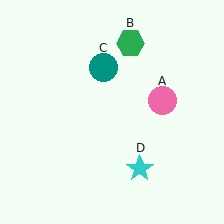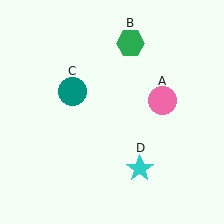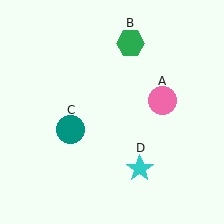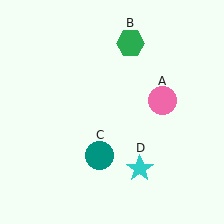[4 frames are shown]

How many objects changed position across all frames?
1 object changed position: teal circle (object C).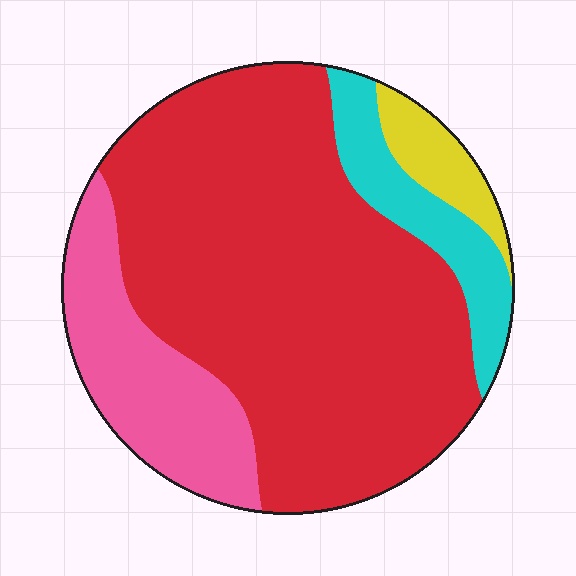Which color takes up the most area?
Red, at roughly 65%.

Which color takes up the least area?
Yellow, at roughly 5%.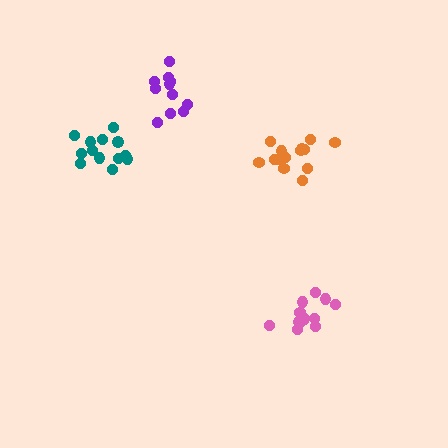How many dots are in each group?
Group 1: 13 dots, Group 2: 11 dots, Group 3: 13 dots, Group 4: 14 dots (51 total).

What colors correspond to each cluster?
The clusters are colored: pink, purple, teal, orange.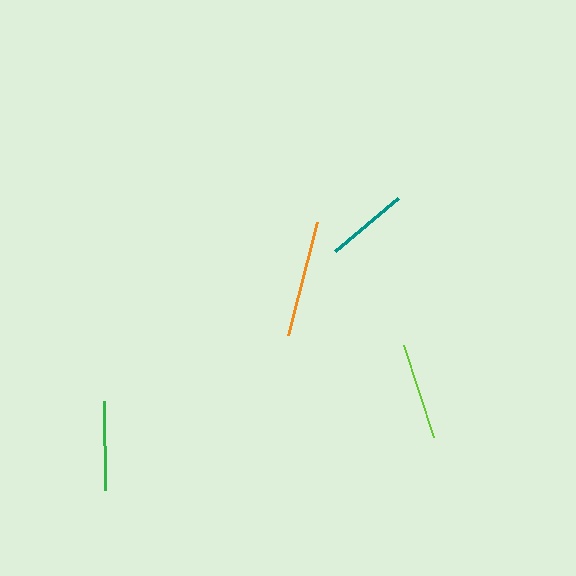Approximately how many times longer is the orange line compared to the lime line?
The orange line is approximately 1.2 times the length of the lime line.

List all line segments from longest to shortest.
From longest to shortest: orange, lime, green, teal.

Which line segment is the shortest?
The teal line is the shortest at approximately 82 pixels.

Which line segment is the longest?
The orange line is the longest at approximately 117 pixels.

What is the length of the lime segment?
The lime segment is approximately 97 pixels long.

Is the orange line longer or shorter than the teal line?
The orange line is longer than the teal line.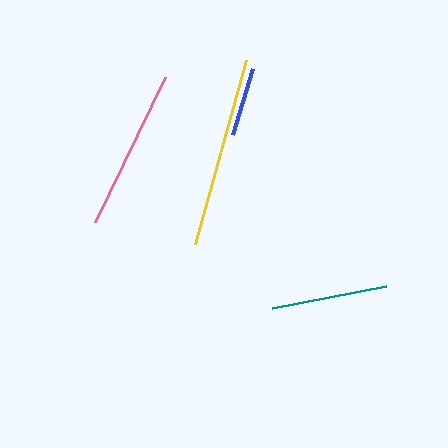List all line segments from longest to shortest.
From longest to shortest: yellow, pink, teal, blue.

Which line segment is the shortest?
The blue line is the shortest at approximately 69 pixels.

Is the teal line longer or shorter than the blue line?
The teal line is longer than the blue line.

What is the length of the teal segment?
The teal segment is approximately 116 pixels long.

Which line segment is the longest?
The yellow line is the longest at approximately 190 pixels.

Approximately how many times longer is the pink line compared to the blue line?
The pink line is approximately 2.3 times the length of the blue line.